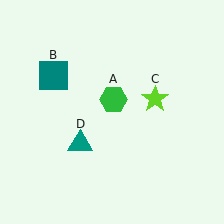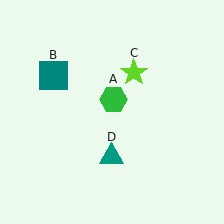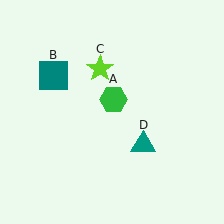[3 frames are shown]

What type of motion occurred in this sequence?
The lime star (object C), teal triangle (object D) rotated counterclockwise around the center of the scene.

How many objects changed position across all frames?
2 objects changed position: lime star (object C), teal triangle (object D).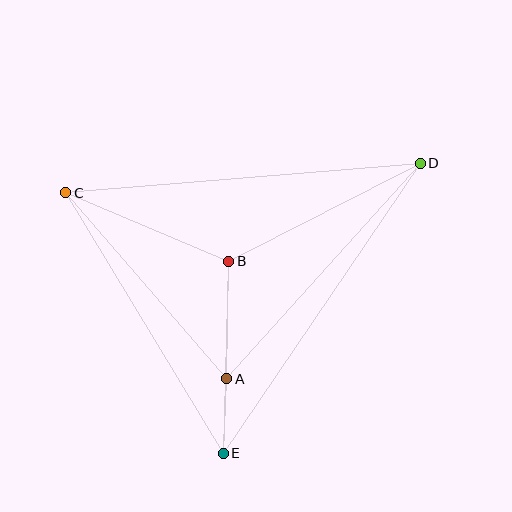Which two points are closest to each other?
Points A and E are closest to each other.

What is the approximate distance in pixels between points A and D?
The distance between A and D is approximately 290 pixels.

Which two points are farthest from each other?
Points C and D are farthest from each other.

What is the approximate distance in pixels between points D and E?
The distance between D and E is approximately 350 pixels.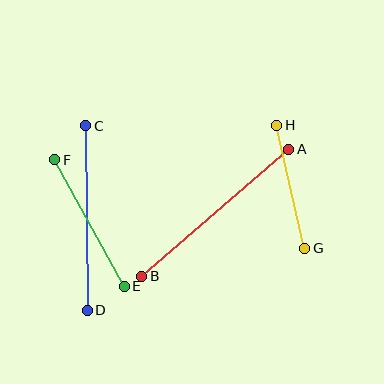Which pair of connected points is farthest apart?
Points A and B are farthest apart.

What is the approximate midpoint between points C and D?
The midpoint is at approximately (87, 218) pixels.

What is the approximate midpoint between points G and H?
The midpoint is at approximately (291, 187) pixels.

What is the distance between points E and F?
The distance is approximately 144 pixels.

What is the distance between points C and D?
The distance is approximately 184 pixels.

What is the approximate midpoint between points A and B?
The midpoint is at approximately (215, 213) pixels.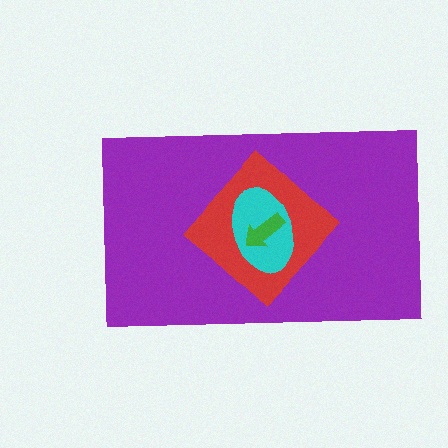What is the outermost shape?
The purple rectangle.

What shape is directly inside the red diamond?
The cyan ellipse.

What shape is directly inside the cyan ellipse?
The green arrow.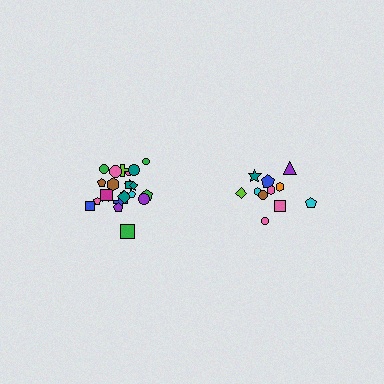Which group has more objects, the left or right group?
The left group.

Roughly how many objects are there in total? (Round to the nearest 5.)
Roughly 35 objects in total.